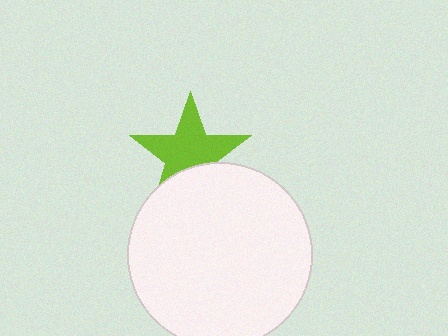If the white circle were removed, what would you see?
You would see the complete lime star.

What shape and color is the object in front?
The object in front is a white circle.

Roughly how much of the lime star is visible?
Most of it is visible (roughly 69%).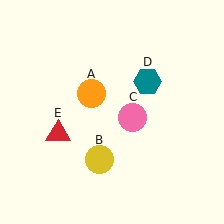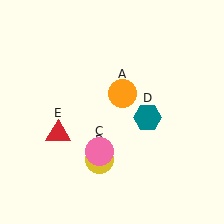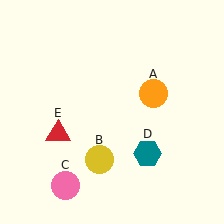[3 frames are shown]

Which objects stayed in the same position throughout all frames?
Yellow circle (object B) and red triangle (object E) remained stationary.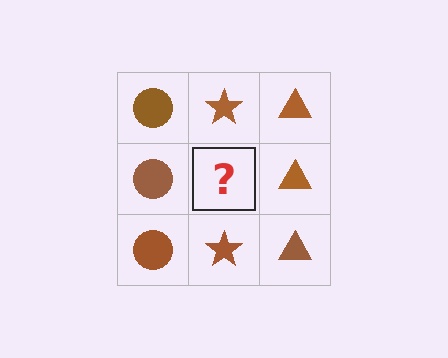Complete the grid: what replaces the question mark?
The question mark should be replaced with a brown star.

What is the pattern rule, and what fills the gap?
The rule is that each column has a consistent shape. The gap should be filled with a brown star.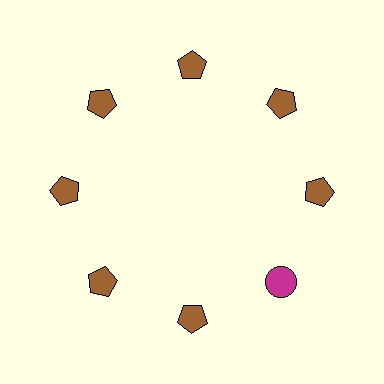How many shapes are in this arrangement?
There are 8 shapes arranged in a ring pattern.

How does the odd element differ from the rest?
It differs in both color (magenta instead of brown) and shape (circle instead of pentagon).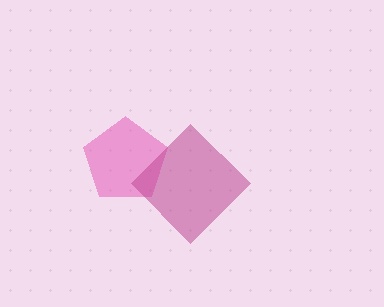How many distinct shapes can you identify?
There are 2 distinct shapes: a pink pentagon, a magenta diamond.